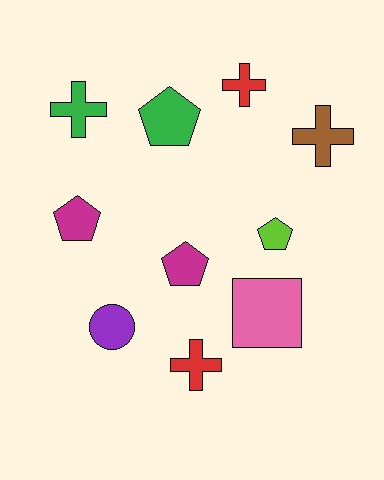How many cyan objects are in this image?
There are no cyan objects.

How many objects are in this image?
There are 10 objects.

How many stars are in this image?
There are no stars.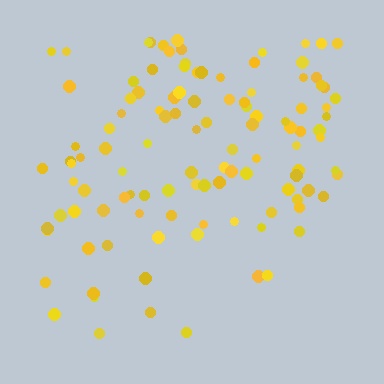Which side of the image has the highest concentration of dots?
The top.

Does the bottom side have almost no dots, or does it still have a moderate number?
Still a moderate number, just noticeably fewer than the top.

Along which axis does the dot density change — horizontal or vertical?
Vertical.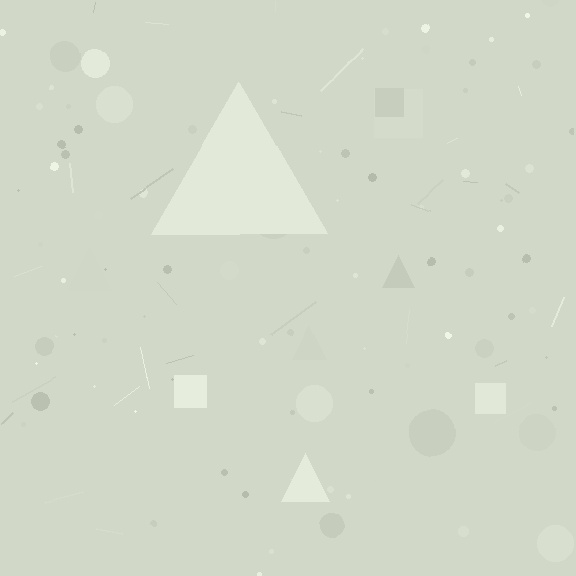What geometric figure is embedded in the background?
A triangle is embedded in the background.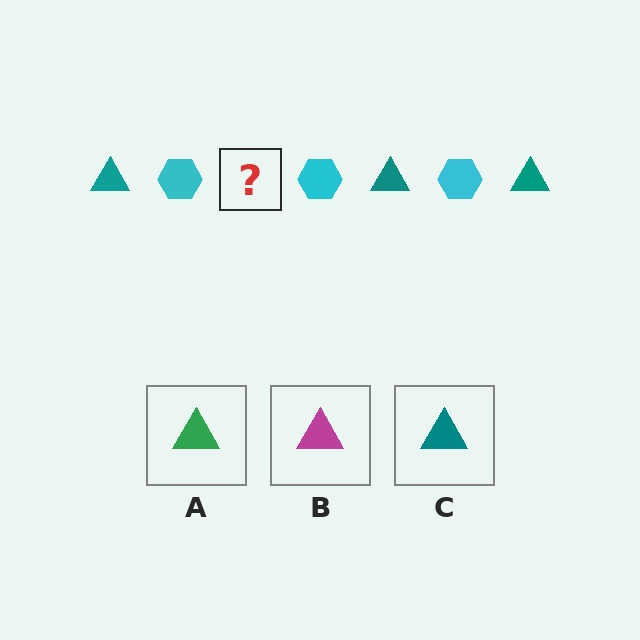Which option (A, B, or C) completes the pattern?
C.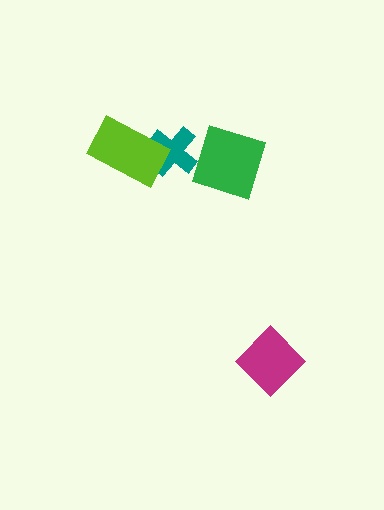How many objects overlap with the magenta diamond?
0 objects overlap with the magenta diamond.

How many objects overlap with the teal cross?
2 objects overlap with the teal cross.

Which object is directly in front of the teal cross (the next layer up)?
The lime rectangle is directly in front of the teal cross.